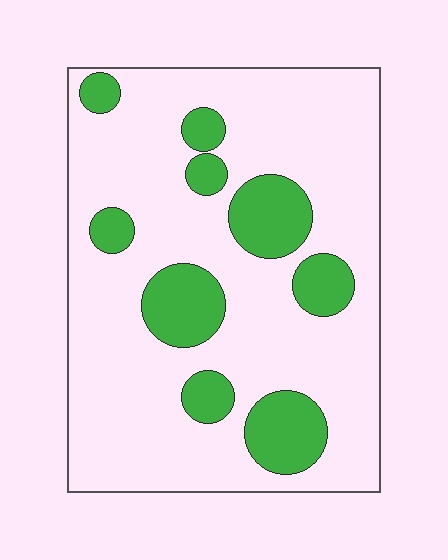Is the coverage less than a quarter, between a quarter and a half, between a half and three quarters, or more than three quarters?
Less than a quarter.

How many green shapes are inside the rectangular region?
9.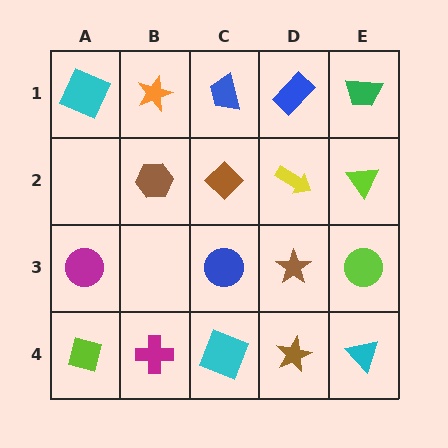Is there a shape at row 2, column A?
No, that cell is empty.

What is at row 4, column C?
A cyan square.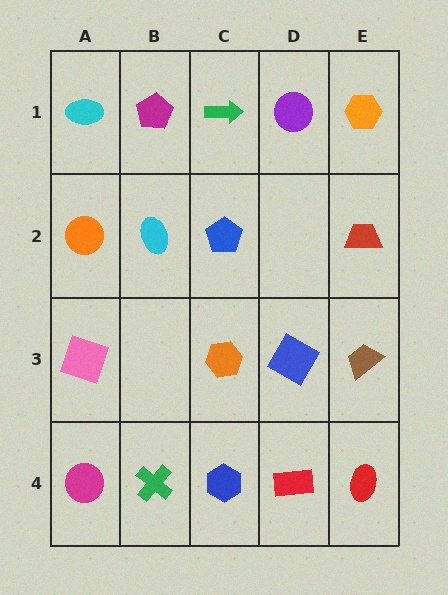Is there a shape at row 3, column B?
No, that cell is empty.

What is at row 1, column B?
A magenta pentagon.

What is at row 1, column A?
A cyan ellipse.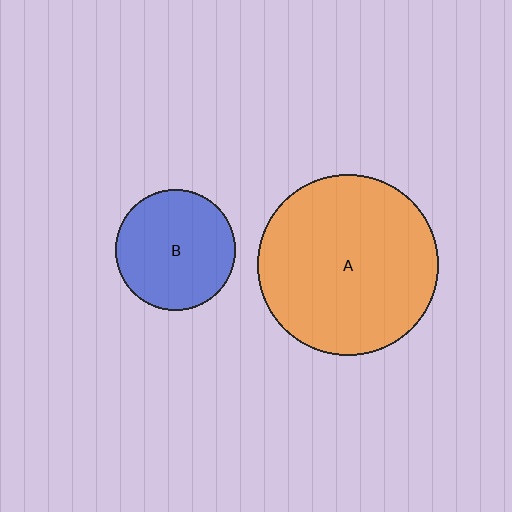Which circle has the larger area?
Circle A (orange).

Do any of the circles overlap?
No, none of the circles overlap.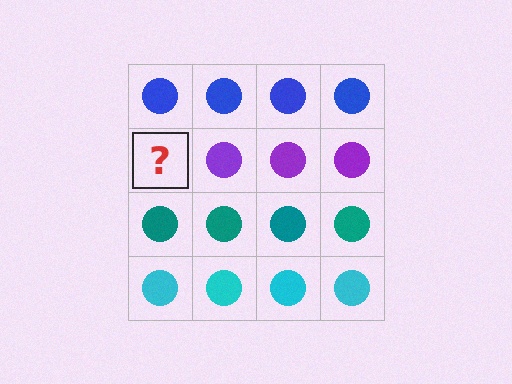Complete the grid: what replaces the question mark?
The question mark should be replaced with a purple circle.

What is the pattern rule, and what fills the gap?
The rule is that each row has a consistent color. The gap should be filled with a purple circle.